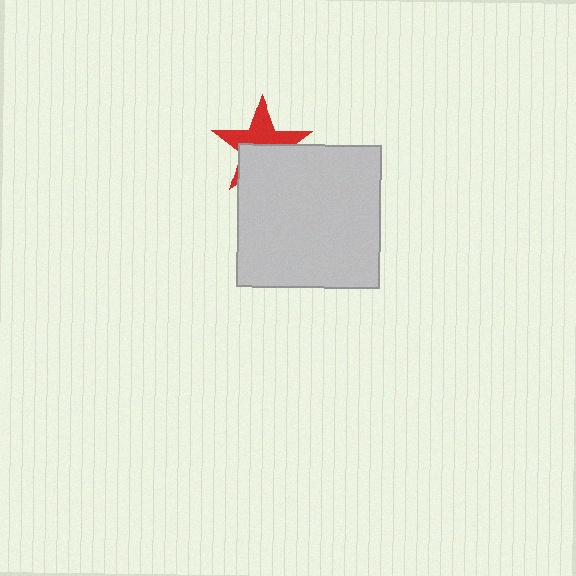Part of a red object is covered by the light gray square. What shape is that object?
It is a star.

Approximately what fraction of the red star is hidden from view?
Roughly 51% of the red star is hidden behind the light gray square.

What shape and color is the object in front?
The object in front is a light gray square.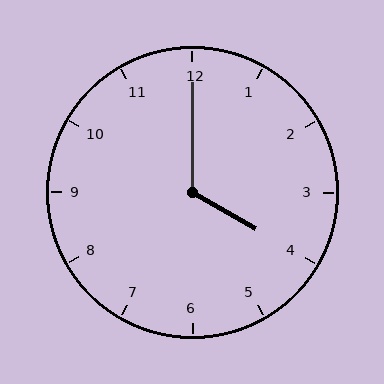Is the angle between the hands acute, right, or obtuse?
It is obtuse.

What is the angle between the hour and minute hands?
Approximately 120 degrees.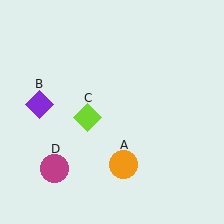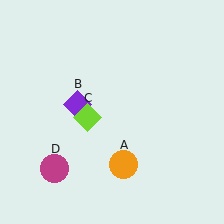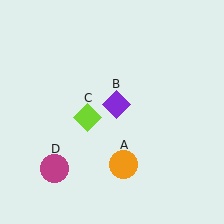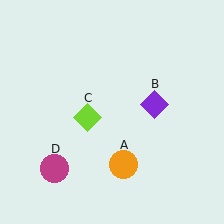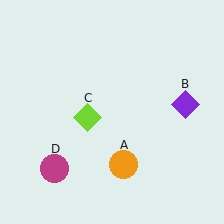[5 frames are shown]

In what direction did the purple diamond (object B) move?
The purple diamond (object B) moved right.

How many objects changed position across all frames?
1 object changed position: purple diamond (object B).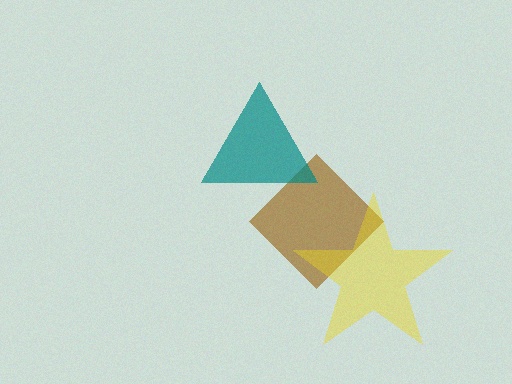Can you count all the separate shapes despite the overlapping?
Yes, there are 3 separate shapes.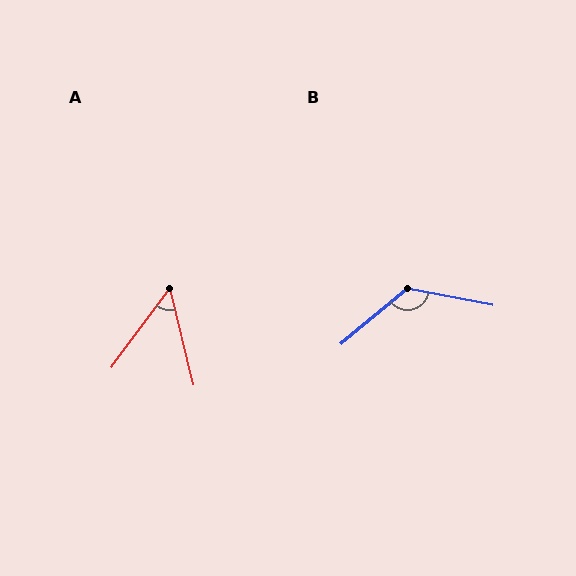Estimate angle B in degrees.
Approximately 129 degrees.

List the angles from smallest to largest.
A (50°), B (129°).